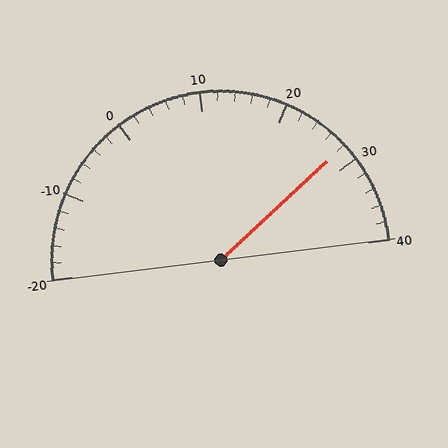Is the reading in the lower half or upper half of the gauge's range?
The reading is in the upper half of the range (-20 to 40).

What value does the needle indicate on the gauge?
The needle indicates approximately 28.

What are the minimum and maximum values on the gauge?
The gauge ranges from -20 to 40.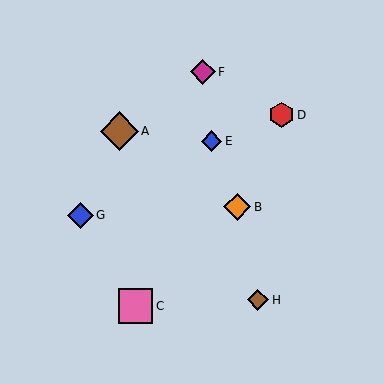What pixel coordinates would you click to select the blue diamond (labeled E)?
Click at (211, 141) to select the blue diamond E.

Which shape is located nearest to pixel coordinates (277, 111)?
The red hexagon (labeled D) at (281, 115) is nearest to that location.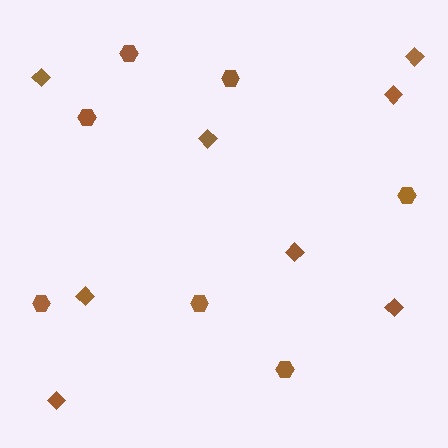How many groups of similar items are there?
There are 2 groups: one group of diamonds (8) and one group of hexagons (7).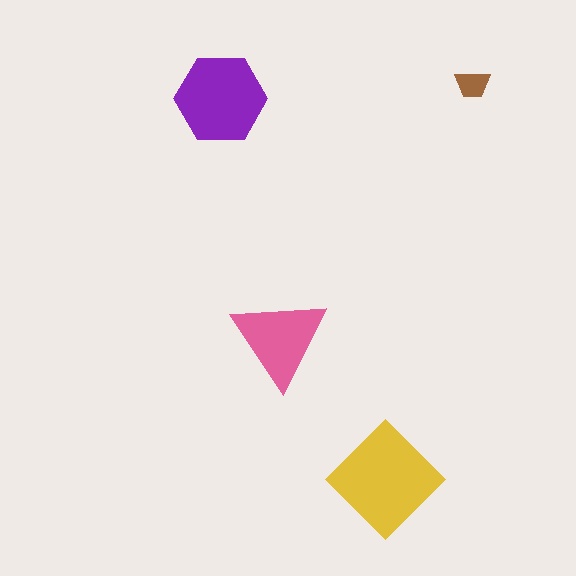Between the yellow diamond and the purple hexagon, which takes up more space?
The yellow diamond.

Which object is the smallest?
The brown trapezoid.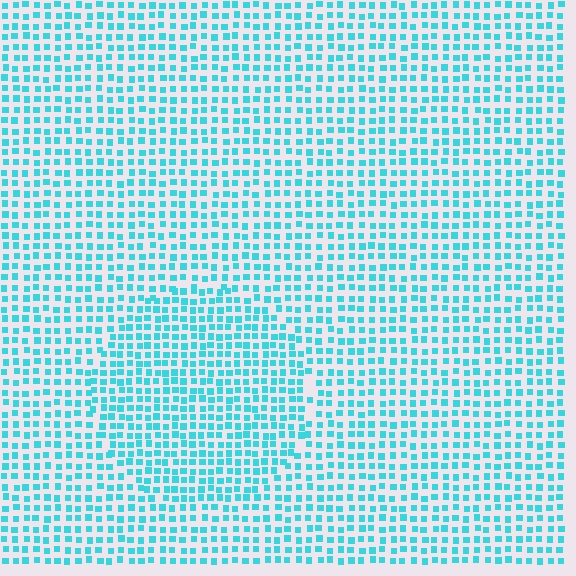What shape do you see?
I see a circle.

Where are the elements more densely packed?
The elements are more densely packed inside the circle boundary.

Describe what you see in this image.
The image contains small cyan elements arranged at two different densities. A circle-shaped region is visible where the elements are more densely packed than the surrounding area.